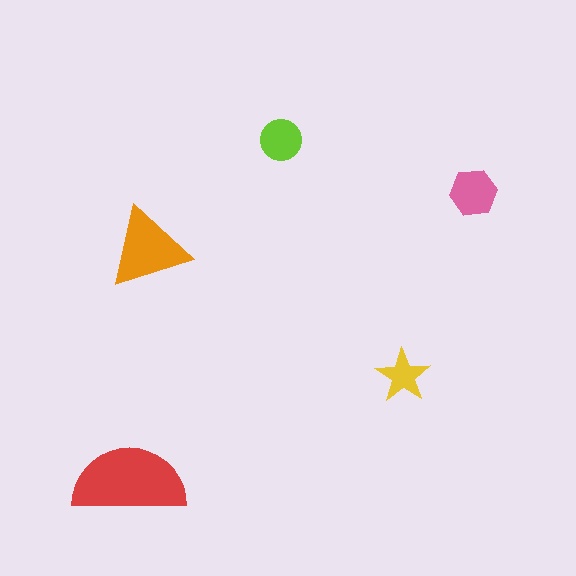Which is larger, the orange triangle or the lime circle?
The orange triangle.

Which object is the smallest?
The yellow star.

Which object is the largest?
The red semicircle.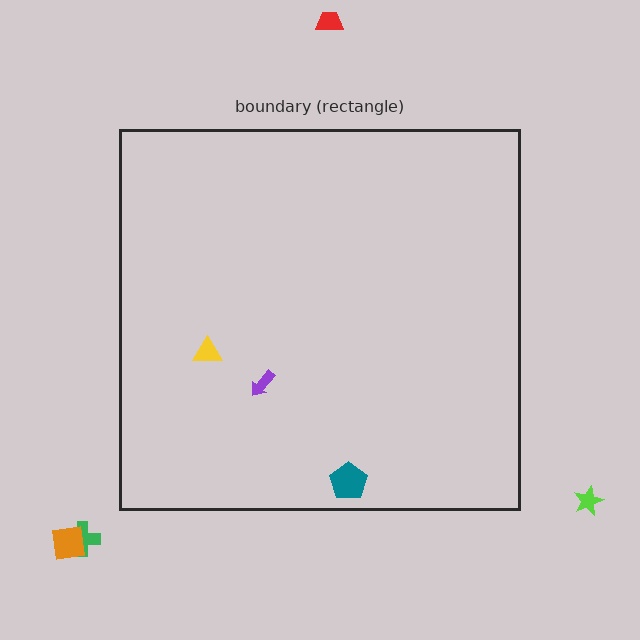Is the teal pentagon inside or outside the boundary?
Inside.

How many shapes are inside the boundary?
3 inside, 4 outside.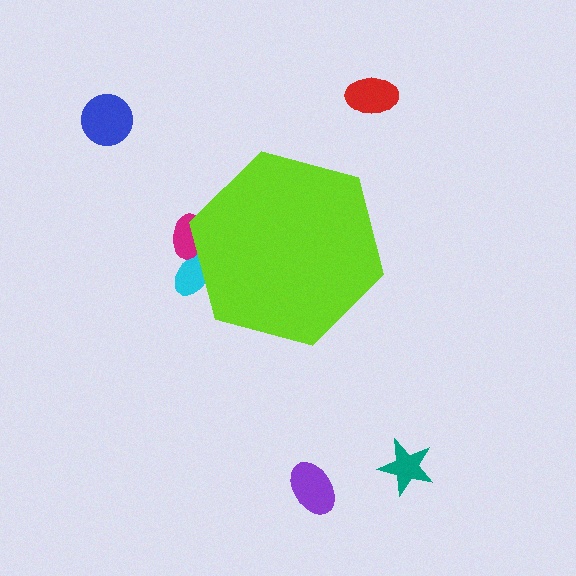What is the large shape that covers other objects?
A lime hexagon.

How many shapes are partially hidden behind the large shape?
2 shapes are partially hidden.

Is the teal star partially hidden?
No, the teal star is fully visible.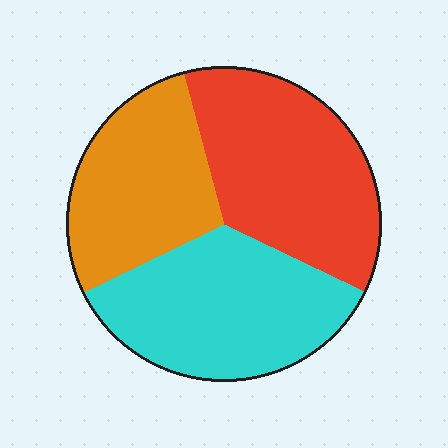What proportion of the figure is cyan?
Cyan covers around 35% of the figure.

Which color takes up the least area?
Orange, at roughly 30%.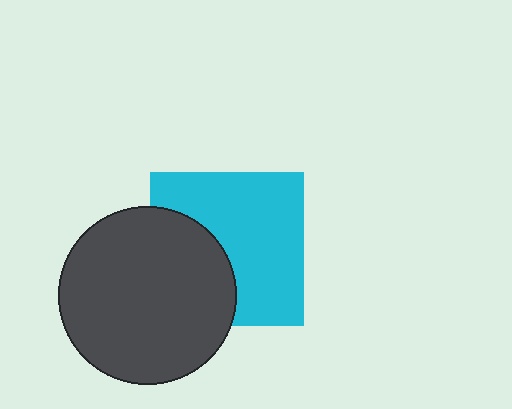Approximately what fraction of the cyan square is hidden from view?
Roughly 37% of the cyan square is hidden behind the dark gray circle.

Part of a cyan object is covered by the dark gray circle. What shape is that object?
It is a square.